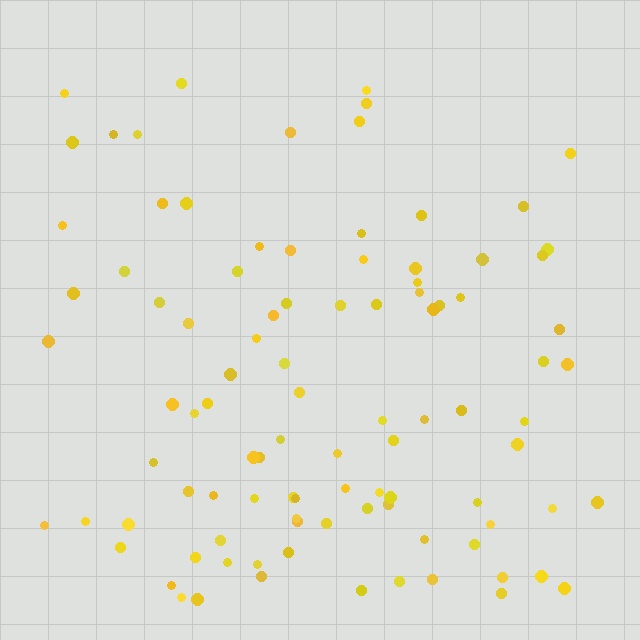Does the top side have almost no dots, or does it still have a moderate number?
Still a moderate number, just noticeably fewer than the bottom.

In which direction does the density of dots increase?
From top to bottom, with the bottom side densest.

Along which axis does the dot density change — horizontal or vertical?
Vertical.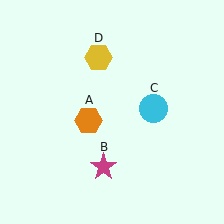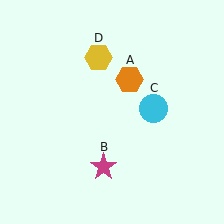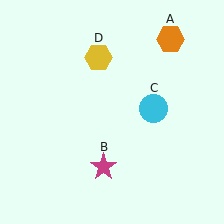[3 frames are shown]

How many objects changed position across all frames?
1 object changed position: orange hexagon (object A).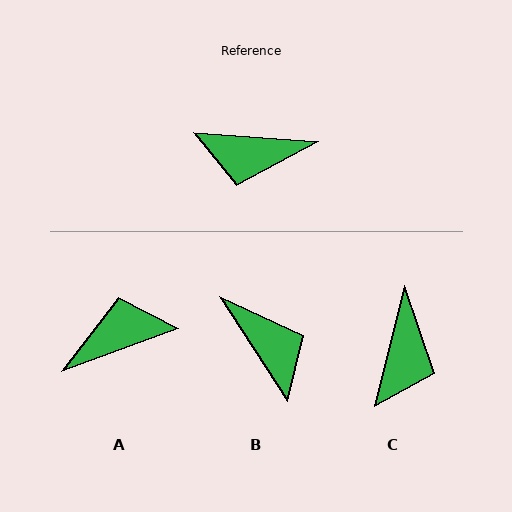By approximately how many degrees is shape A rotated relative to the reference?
Approximately 155 degrees clockwise.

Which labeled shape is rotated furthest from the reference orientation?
A, about 155 degrees away.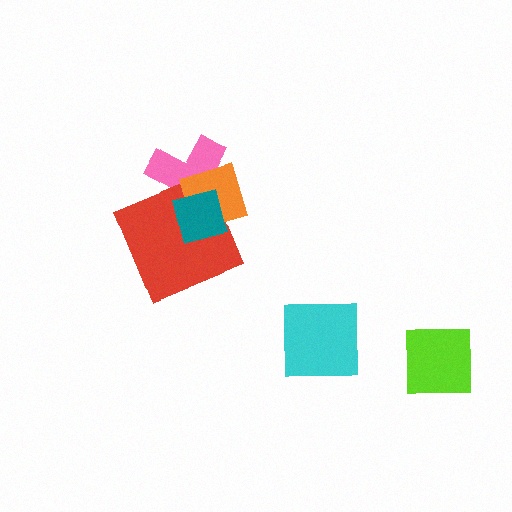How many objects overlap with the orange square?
3 objects overlap with the orange square.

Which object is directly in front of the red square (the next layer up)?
The orange square is directly in front of the red square.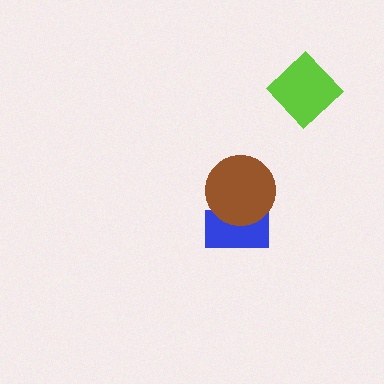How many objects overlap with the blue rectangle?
1 object overlaps with the blue rectangle.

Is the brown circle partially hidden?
No, no other shape covers it.